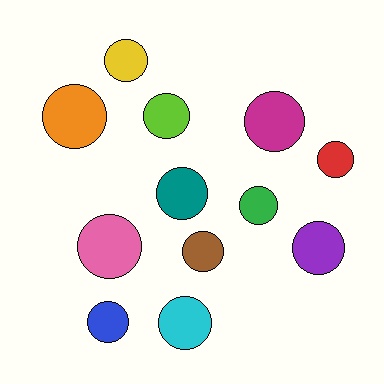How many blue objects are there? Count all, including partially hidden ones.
There is 1 blue object.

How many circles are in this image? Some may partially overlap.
There are 12 circles.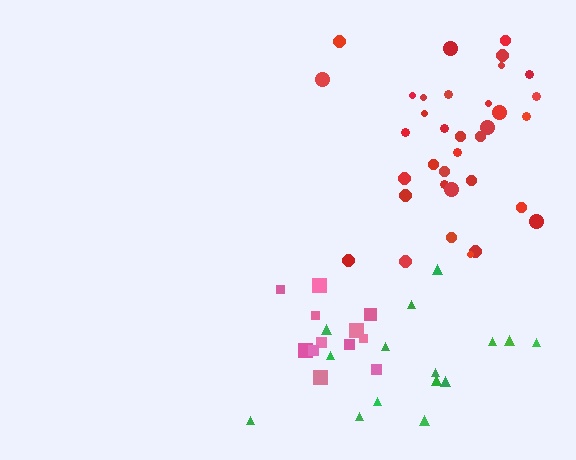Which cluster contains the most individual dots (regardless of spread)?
Red (35).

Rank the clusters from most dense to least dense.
pink, red, green.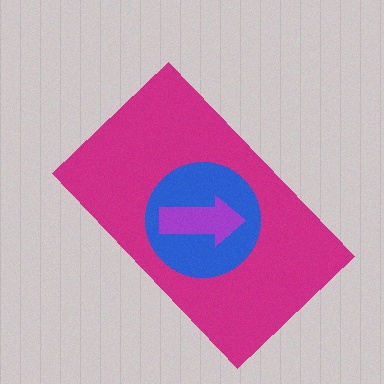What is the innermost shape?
The purple arrow.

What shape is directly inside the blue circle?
The purple arrow.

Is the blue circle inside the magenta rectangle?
Yes.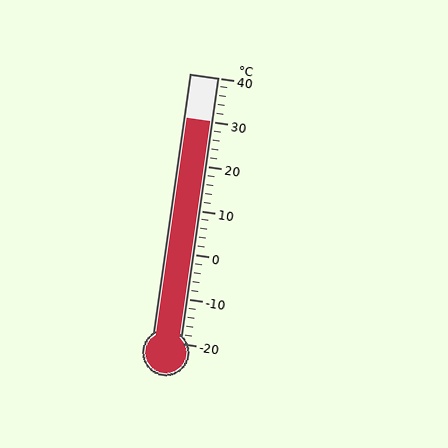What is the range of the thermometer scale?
The thermometer scale ranges from -20°C to 40°C.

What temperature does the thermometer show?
The thermometer shows approximately 30°C.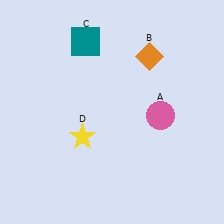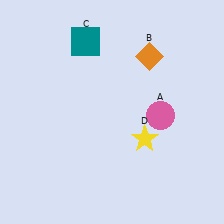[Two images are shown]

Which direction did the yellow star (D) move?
The yellow star (D) moved right.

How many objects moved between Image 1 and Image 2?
1 object moved between the two images.